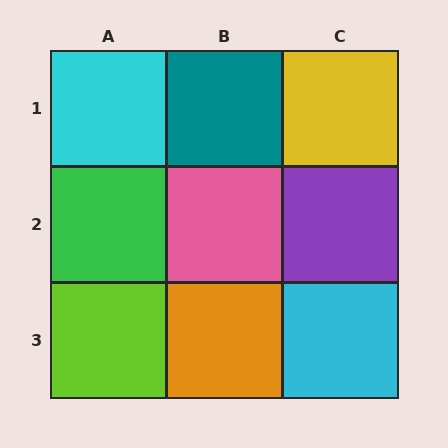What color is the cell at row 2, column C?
Purple.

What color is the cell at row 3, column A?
Lime.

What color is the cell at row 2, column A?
Green.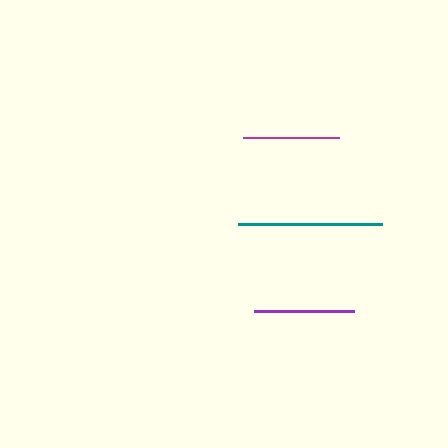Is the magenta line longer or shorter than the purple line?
The purple line is longer than the magenta line.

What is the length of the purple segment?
The purple segment is approximately 99 pixels long.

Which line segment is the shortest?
The magenta line is the shortest at approximately 97 pixels.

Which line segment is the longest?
The teal line is the longest at approximately 144 pixels.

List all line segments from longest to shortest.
From longest to shortest: teal, purple, magenta.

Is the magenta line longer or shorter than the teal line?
The teal line is longer than the magenta line.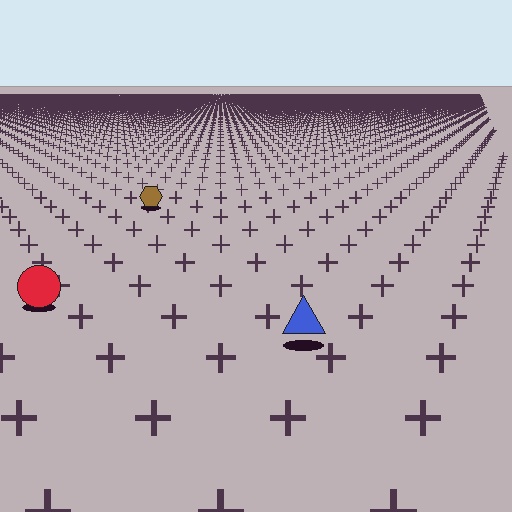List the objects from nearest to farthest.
From nearest to farthest: the blue triangle, the red circle, the brown hexagon.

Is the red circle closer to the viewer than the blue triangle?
No. The blue triangle is closer — you can tell from the texture gradient: the ground texture is coarser near it.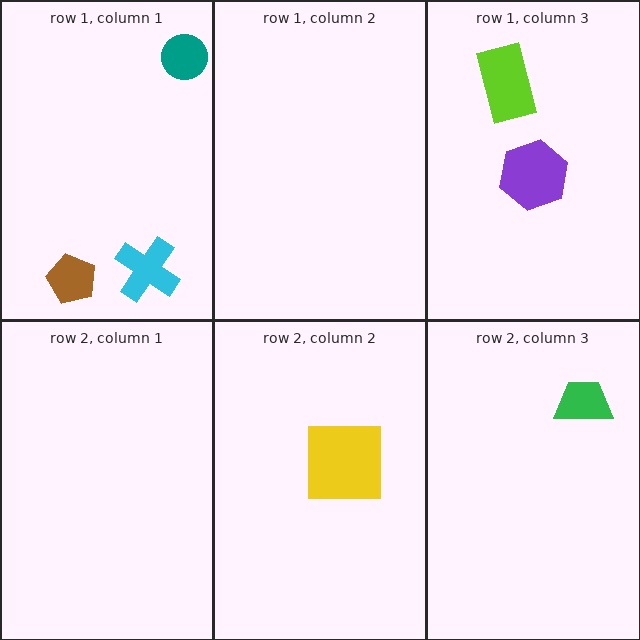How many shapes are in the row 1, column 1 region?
3.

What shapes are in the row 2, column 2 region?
The yellow square.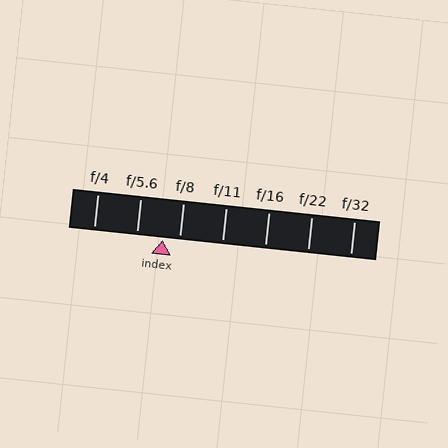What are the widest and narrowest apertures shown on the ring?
The widest aperture shown is f/4 and the narrowest is f/32.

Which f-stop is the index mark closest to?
The index mark is closest to f/8.